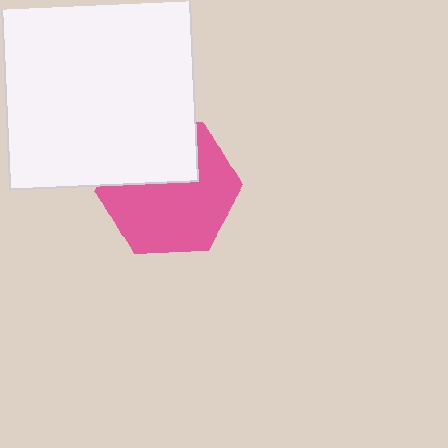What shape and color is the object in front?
The object in front is a white square.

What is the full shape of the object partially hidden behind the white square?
The partially hidden object is a pink hexagon.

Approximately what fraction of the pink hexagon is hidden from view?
Roughly 36% of the pink hexagon is hidden behind the white square.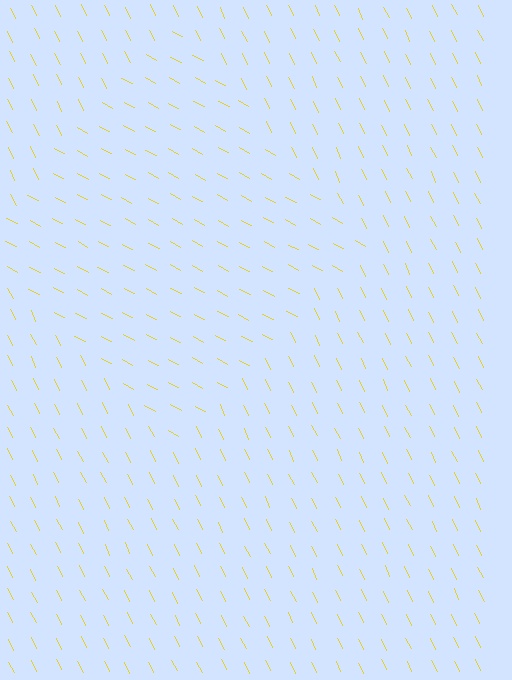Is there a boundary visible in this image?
Yes, there is a texture boundary formed by a change in line orientation.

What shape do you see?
I see a diamond.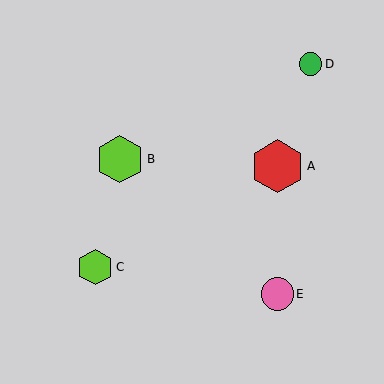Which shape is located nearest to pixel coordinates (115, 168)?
The lime hexagon (labeled B) at (120, 159) is nearest to that location.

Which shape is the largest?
The red hexagon (labeled A) is the largest.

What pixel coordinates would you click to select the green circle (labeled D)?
Click at (310, 64) to select the green circle D.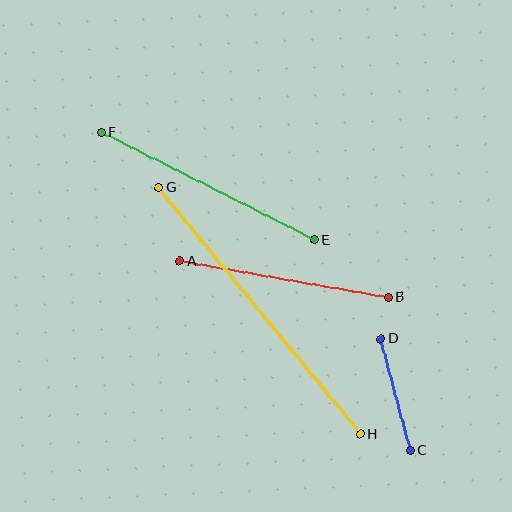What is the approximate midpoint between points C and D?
The midpoint is at approximately (395, 395) pixels.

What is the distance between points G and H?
The distance is approximately 319 pixels.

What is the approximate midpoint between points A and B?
The midpoint is at approximately (284, 279) pixels.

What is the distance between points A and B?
The distance is approximately 211 pixels.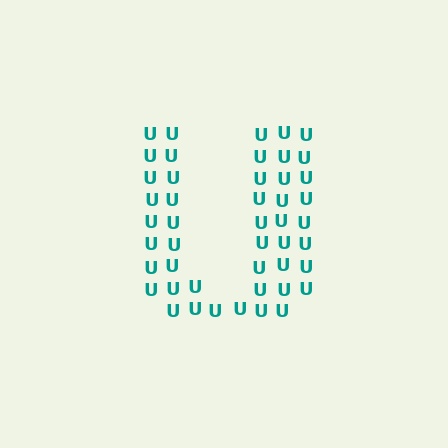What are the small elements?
The small elements are letter U's.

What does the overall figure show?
The overall figure shows the letter U.